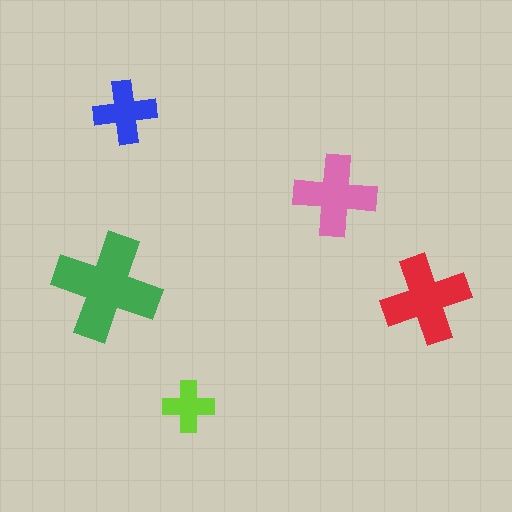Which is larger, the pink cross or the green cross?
The green one.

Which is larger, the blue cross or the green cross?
The green one.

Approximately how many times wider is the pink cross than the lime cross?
About 1.5 times wider.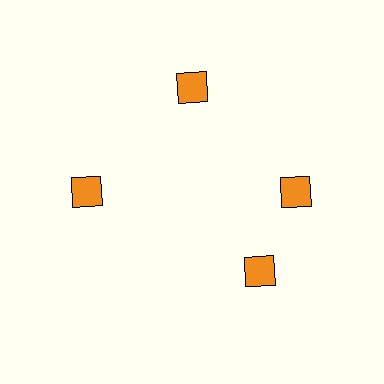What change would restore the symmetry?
The symmetry would be restored by rotating it back into even spacing with its neighbors so that all 4 diamonds sit at equal angles and equal distance from the center.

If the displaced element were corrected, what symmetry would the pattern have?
It would have 4-fold rotational symmetry — the pattern would map onto itself every 90 degrees.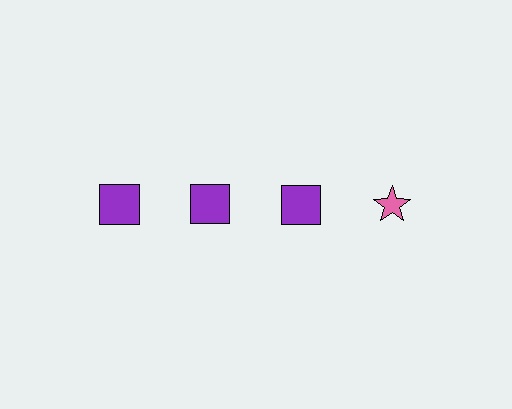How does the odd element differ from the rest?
It differs in both color (pink instead of purple) and shape (star instead of square).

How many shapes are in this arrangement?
There are 4 shapes arranged in a grid pattern.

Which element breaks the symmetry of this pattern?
The pink star in the top row, second from right column breaks the symmetry. All other shapes are purple squares.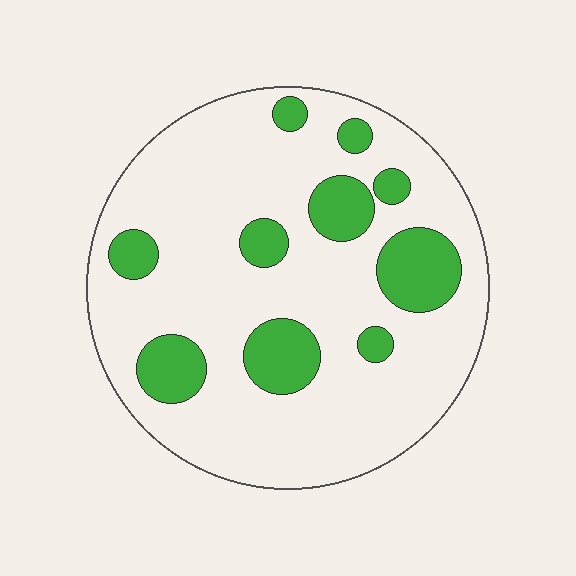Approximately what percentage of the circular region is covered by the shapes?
Approximately 20%.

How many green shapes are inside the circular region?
10.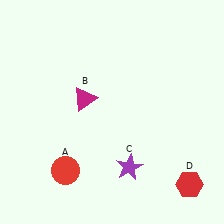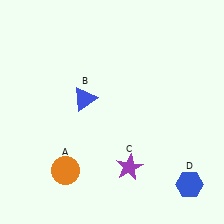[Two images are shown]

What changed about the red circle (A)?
In Image 1, A is red. In Image 2, it changed to orange.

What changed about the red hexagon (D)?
In Image 1, D is red. In Image 2, it changed to blue.